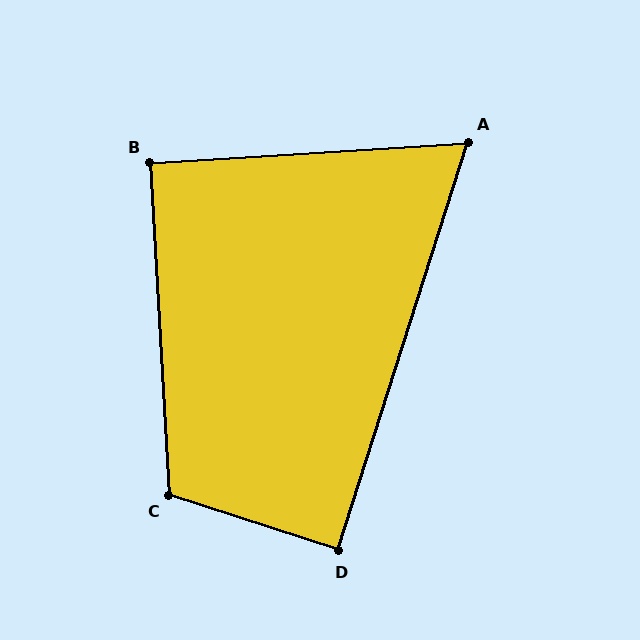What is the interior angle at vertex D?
Approximately 90 degrees (approximately right).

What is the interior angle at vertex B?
Approximately 90 degrees (approximately right).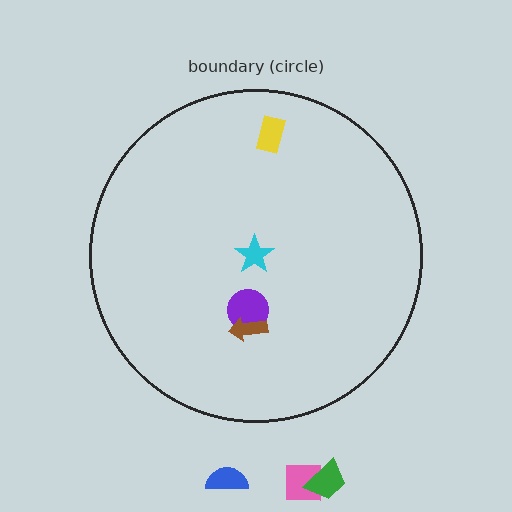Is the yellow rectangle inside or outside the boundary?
Inside.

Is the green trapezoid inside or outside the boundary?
Outside.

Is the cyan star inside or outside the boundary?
Inside.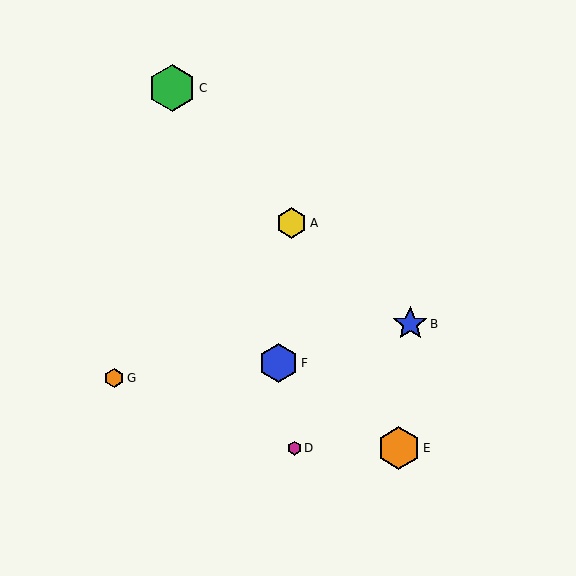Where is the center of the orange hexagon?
The center of the orange hexagon is at (399, 448).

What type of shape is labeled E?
Shape E is an orange hexagon.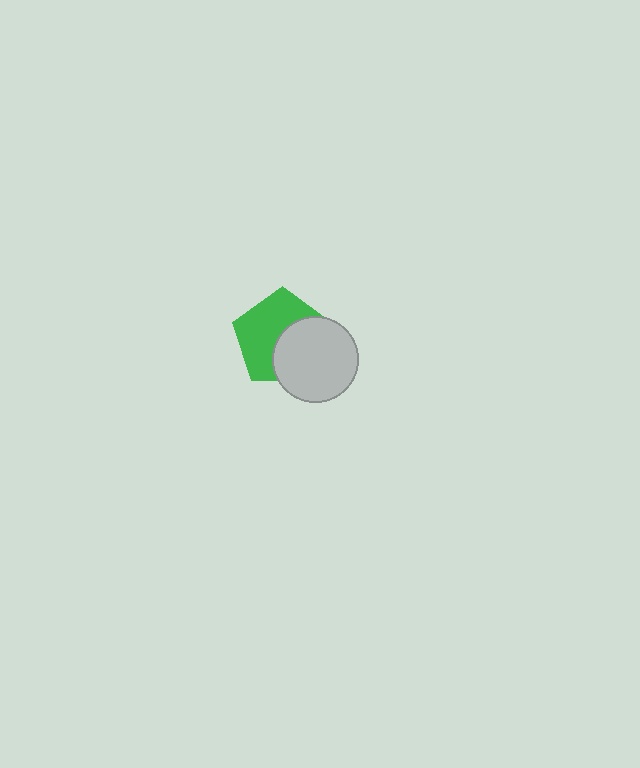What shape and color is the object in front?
The object in front is a light gray circle.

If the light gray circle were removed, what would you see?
You would see the complete green pentagon.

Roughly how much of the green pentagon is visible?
About half of it is visible (roughly 56%).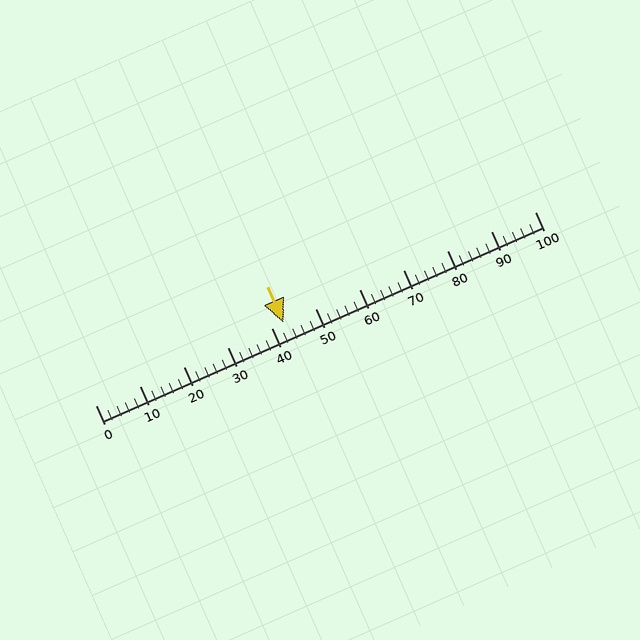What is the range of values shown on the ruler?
The ruler shows values from 0 to 100.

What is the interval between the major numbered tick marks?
The major tick marks are spaced 10 units apart.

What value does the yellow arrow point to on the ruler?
The yellow arrow points to approximately 43.